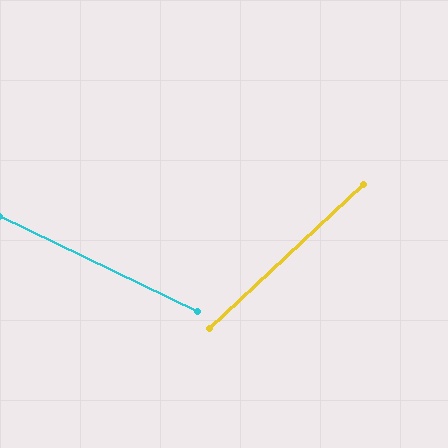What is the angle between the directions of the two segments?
Approximately 69 degrees.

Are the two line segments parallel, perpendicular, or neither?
Neither parallel nor perpendicular — they differ by about 69°.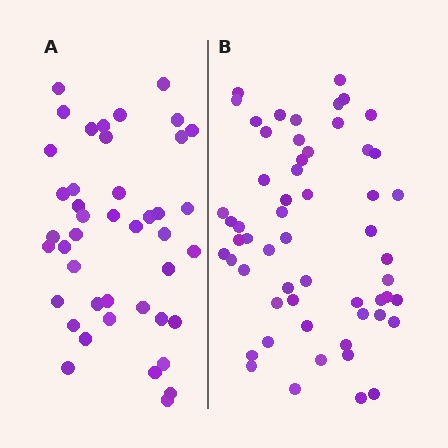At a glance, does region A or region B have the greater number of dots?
Region B (the right region) has more dots.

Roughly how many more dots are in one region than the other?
Region B has approximately 15 more dots than region A.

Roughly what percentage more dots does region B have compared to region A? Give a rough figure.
About 35% more.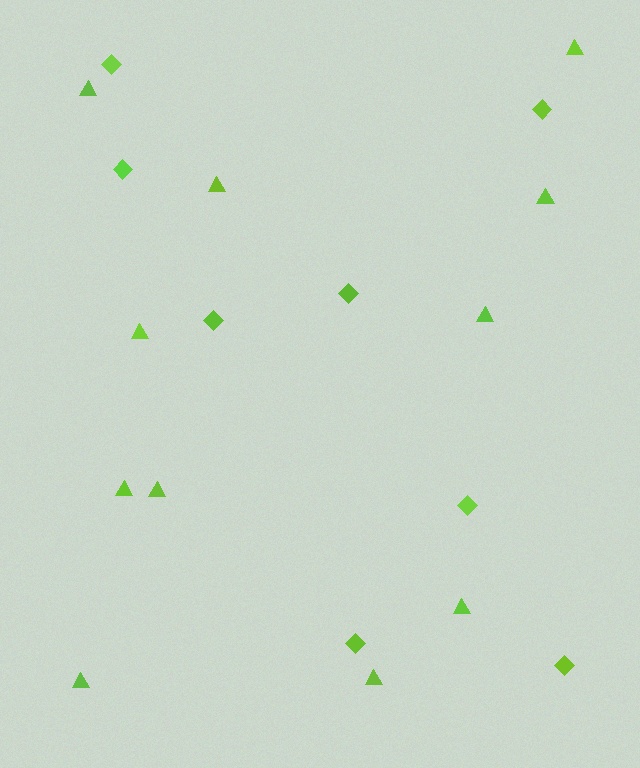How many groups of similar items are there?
There are 2 groups: one group of triangles (11) and one group of diamonds (8).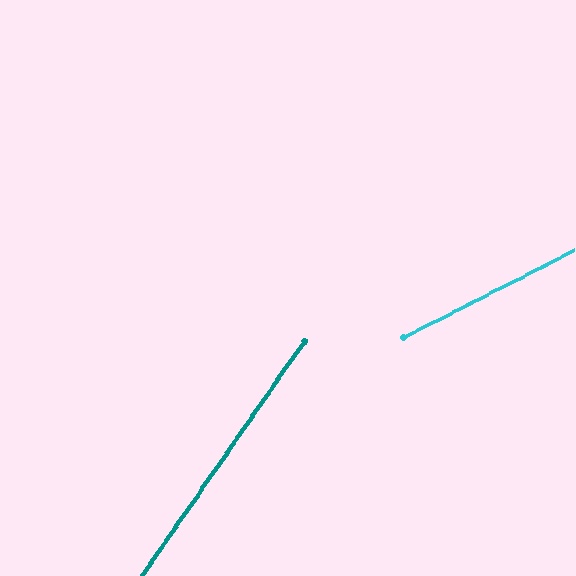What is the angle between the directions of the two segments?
Approximately 28 degrees.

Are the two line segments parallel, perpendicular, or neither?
Neither parallel nor perpendicular — they differ by about 28°.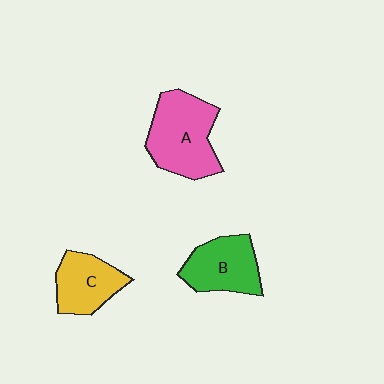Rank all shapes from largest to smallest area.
From largest to smallest: A (pink), B (green), C (yellow).